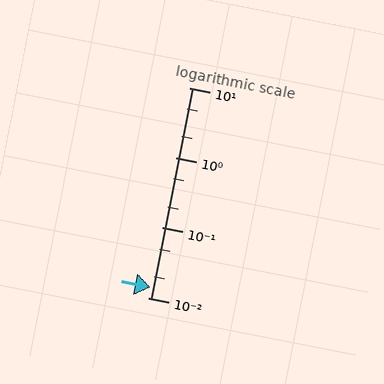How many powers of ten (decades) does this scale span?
The scale spans 3 decades, from 0.01 to 10.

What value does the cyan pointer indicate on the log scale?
The pointer indicates approximately 0.014.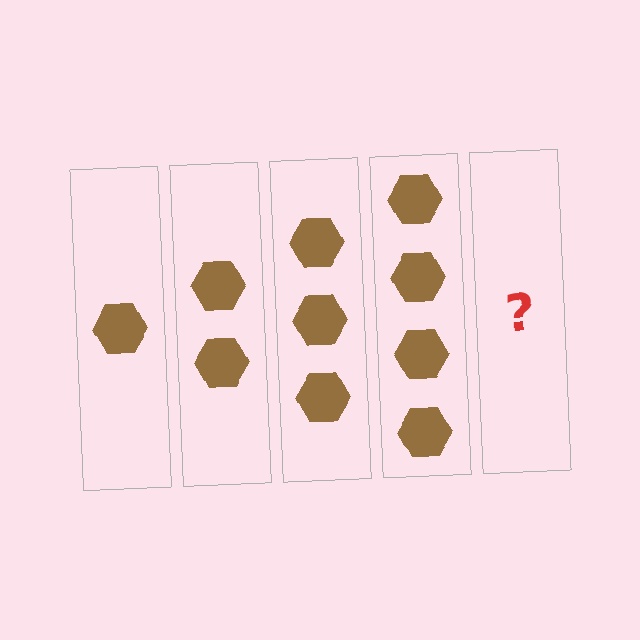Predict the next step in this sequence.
The next step is 5 hexagons.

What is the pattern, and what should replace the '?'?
The pattern is that each step adds one more hexagon. The '?' should be 5 hexagons.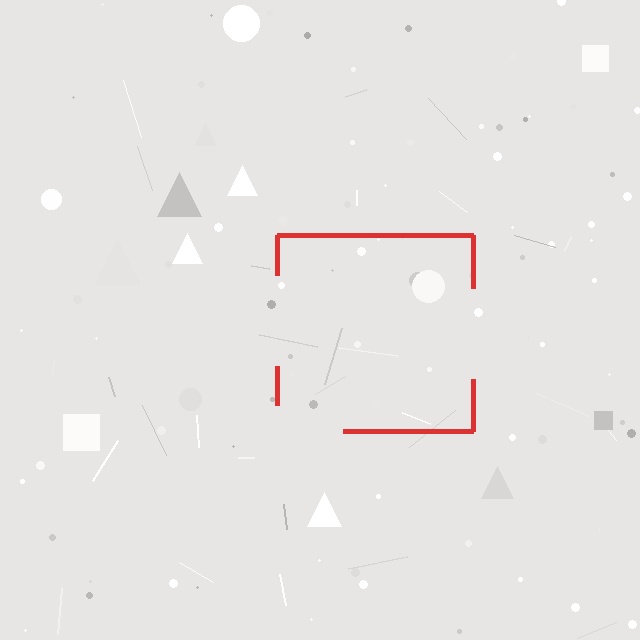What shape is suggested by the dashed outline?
The dashed outline suggests a square.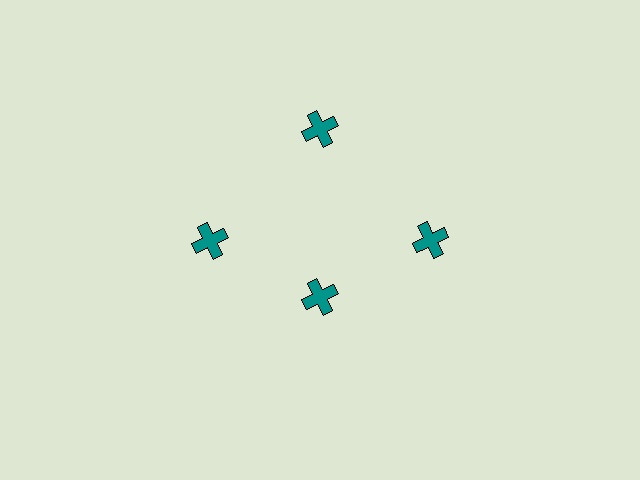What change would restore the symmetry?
The symmetry would be restored by moving it outward, back onto the ring so that all 4 crosses sit at equal angles and equal distance from the center.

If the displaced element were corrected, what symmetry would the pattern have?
It would have 4-fold rotational symmetry — the pattern would map onto itself every 90 degrees.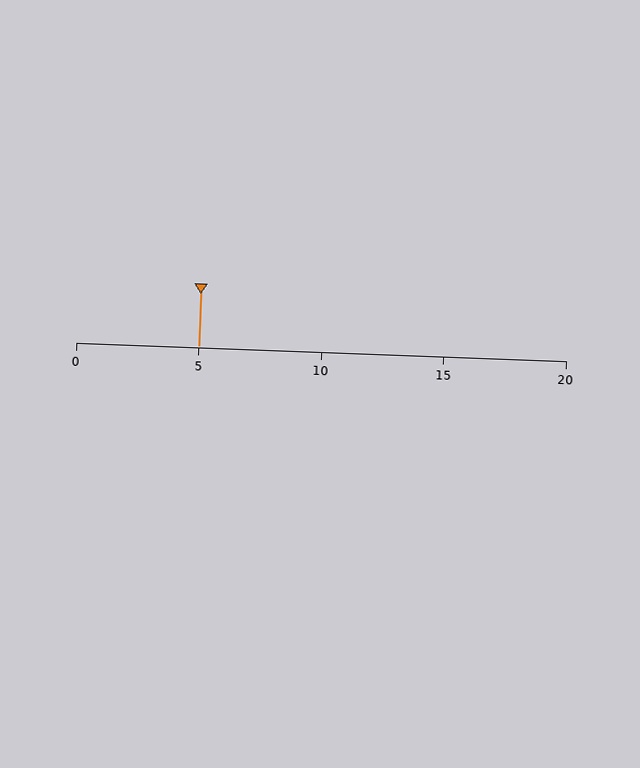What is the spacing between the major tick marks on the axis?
The major ticks are spaced 5 apart.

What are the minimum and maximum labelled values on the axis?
The axis runs from 0 to 20.